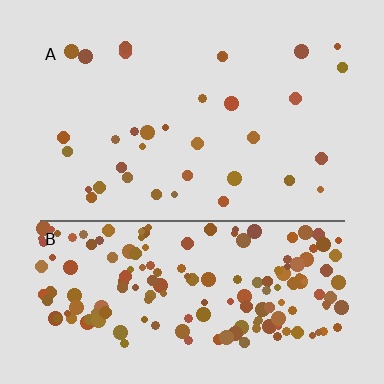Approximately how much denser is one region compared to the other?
Approximately 5.2× — region B over region A.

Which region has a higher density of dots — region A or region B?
B (the bottom).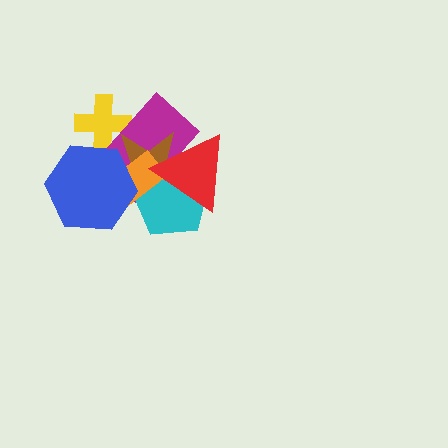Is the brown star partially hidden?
Yes, it is partially covered by another shape.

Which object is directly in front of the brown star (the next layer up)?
The cyan pentagon is directly in front of the brown star.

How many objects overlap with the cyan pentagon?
4 objects overlap with the cyan pentagon.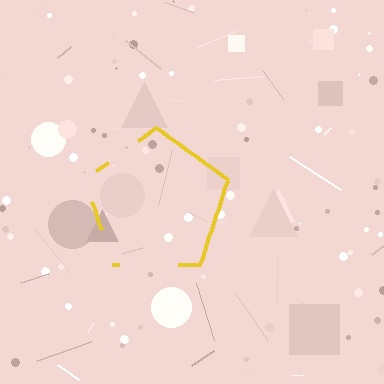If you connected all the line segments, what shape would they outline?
They would outline a pentagon.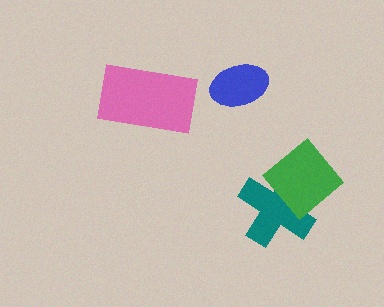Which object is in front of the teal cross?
The green diamond is in front of the teal cross.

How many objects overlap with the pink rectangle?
0 objects overlap with the pink rectangle.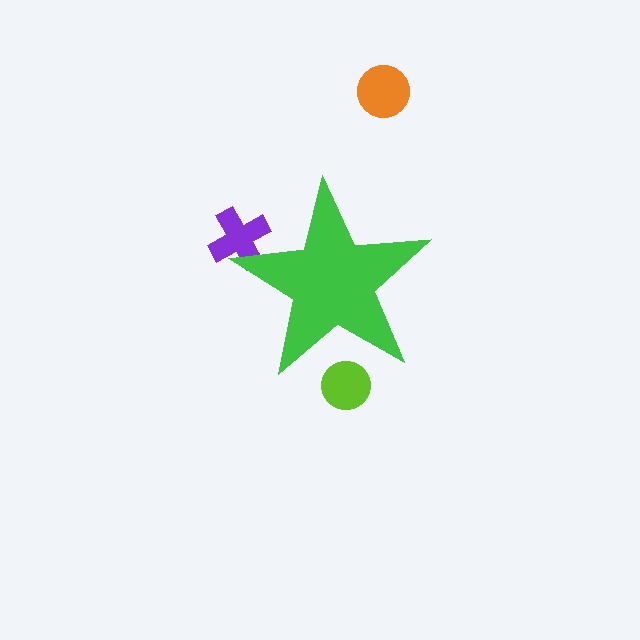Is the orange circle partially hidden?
No, the orange circle is fully visible.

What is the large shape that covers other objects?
A green star.